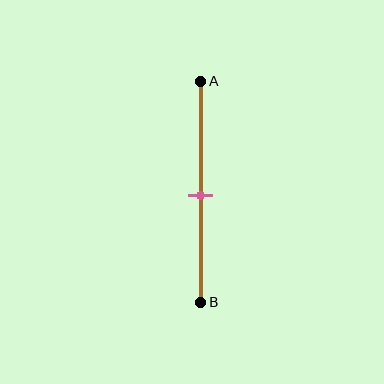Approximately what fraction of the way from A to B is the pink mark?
The pink mark is approximately 50% of the way from A to B.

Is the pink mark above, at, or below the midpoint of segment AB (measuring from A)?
The pink mark is approximately at the midpoint of segment AB.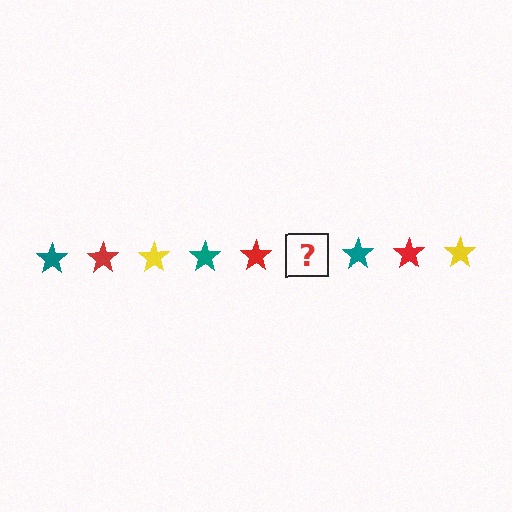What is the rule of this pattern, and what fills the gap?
The rule is that the pattern cycles through teal, red, yellow stars. The gap should be filled with a yellow star.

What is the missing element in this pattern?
The missing element is a yellow star.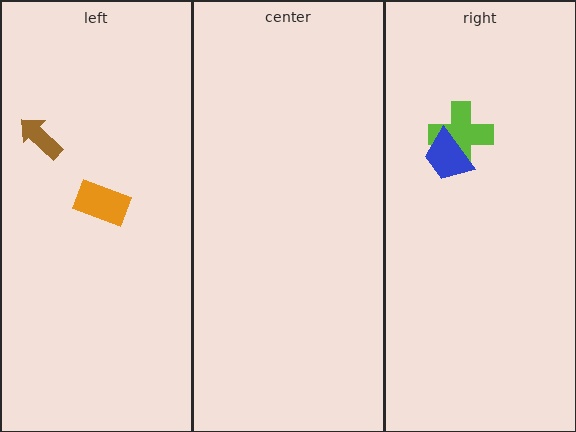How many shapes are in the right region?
2.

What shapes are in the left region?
The brown arrow, the orange rectangle.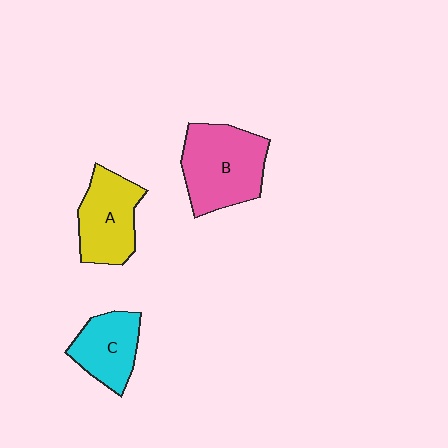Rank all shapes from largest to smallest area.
From largest to smallest: B (pink), A (yellow), C (cyan).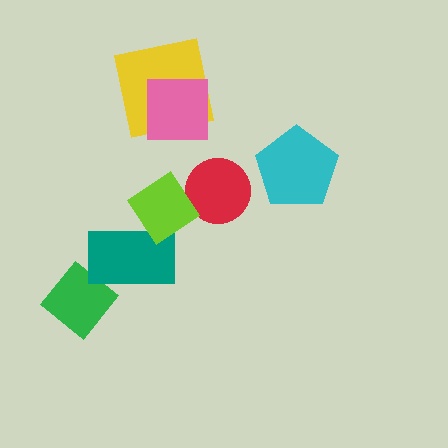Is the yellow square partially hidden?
Yes, it is partially covered by another shape.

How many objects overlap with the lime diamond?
1 object overlaps with the lime diamond.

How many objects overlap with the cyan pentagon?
0 objects overlap with the cyan pentagon.